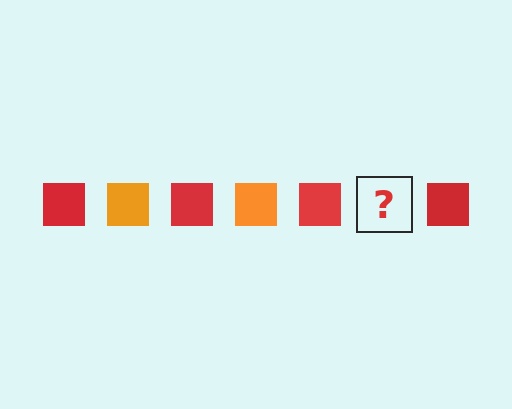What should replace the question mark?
The question mark should be replaced with an orange square.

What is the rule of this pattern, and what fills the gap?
The rule is that the pattern cycles through red, orange squares. The gap should be filled with an orange square.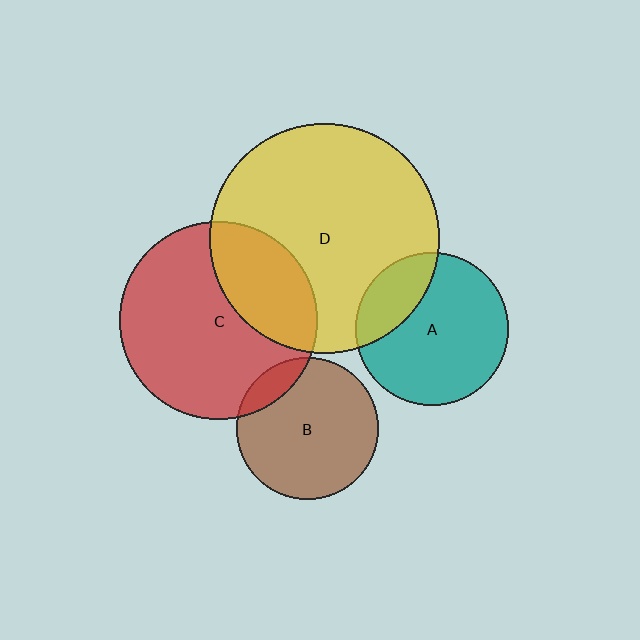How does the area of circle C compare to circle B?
Approximately 1.9 times.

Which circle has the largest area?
Circle D (yellow).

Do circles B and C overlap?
Yes.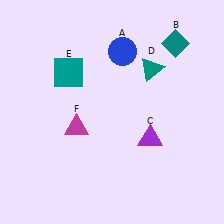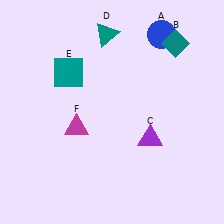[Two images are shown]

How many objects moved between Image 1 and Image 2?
2 objects moved between the two images.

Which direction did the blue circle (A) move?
The blue circle (A) moved right.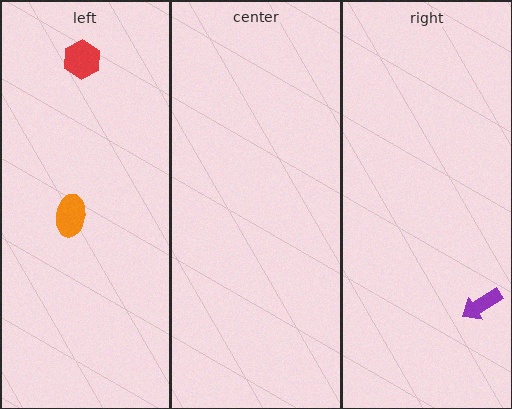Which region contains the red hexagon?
The left region.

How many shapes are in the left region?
2.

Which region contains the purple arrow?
The right region.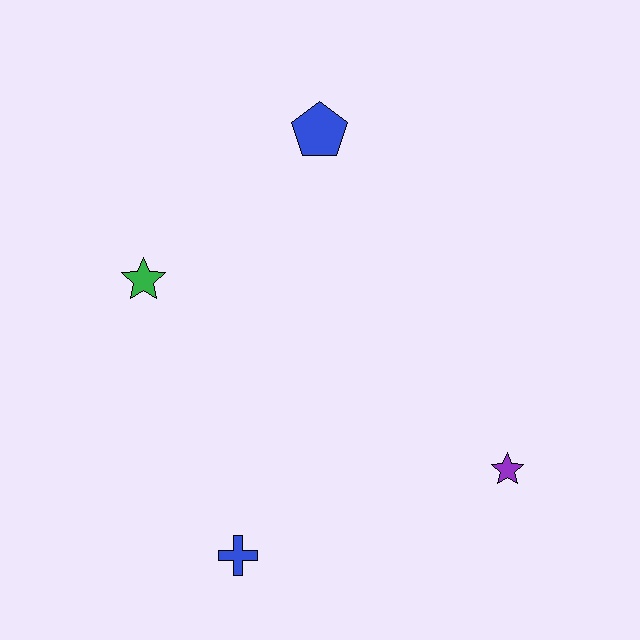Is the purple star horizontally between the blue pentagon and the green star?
No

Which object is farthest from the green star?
The purple star is farthest from the green star.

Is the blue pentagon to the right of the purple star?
No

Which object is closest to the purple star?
The blue cross is closest to the purple star.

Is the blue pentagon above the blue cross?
Yes